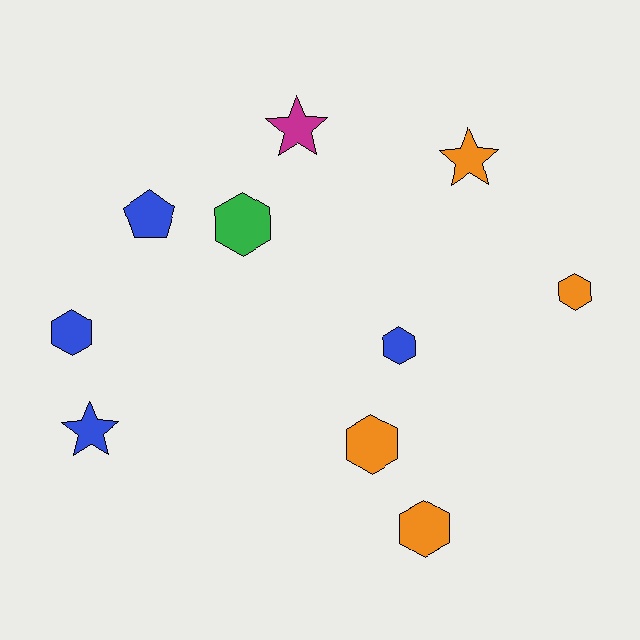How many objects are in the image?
There are 10 objects.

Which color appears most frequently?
Orange, with 4 objects.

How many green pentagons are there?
There are no green pentagons.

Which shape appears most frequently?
Hexagon, with 6 objects.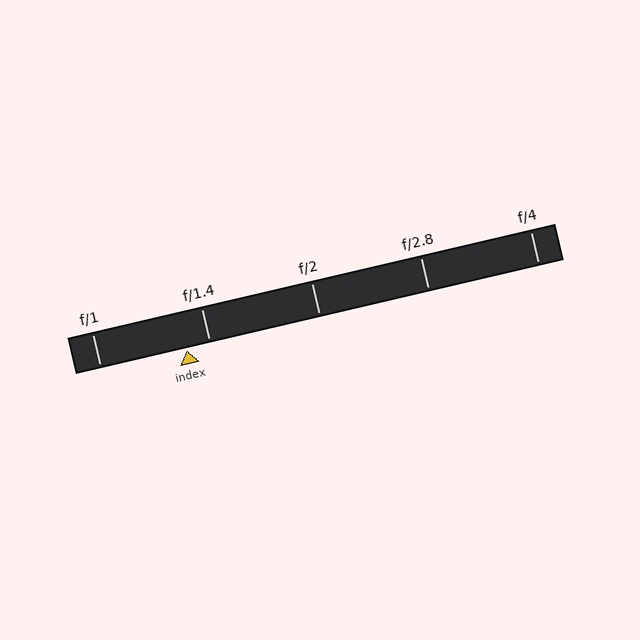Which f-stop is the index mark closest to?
The index mark is closest to f/1.4.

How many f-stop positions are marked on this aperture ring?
There are 5 f-stop positions marked.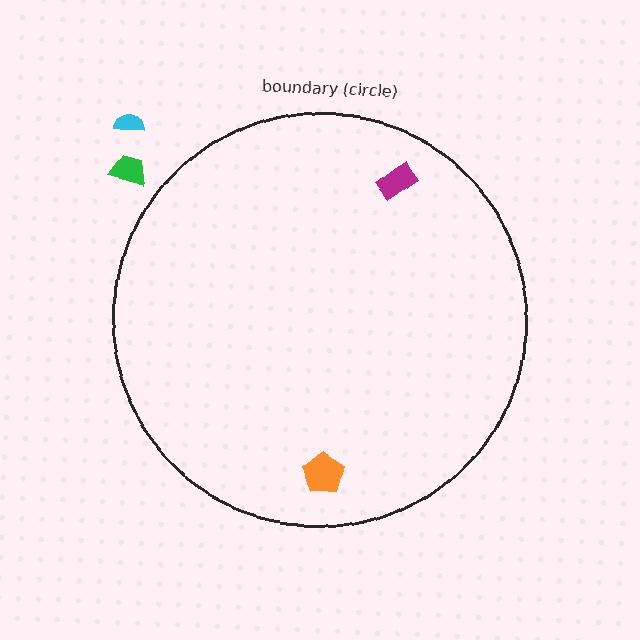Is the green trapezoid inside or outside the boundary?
Outside.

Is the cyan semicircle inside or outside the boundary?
Outside.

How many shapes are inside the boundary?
2 inside, 2 outside.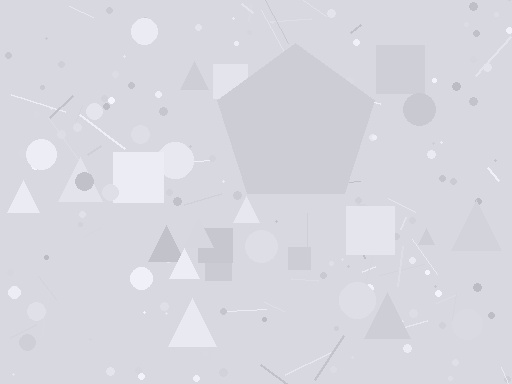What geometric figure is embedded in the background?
A pentagon is embedded in the background.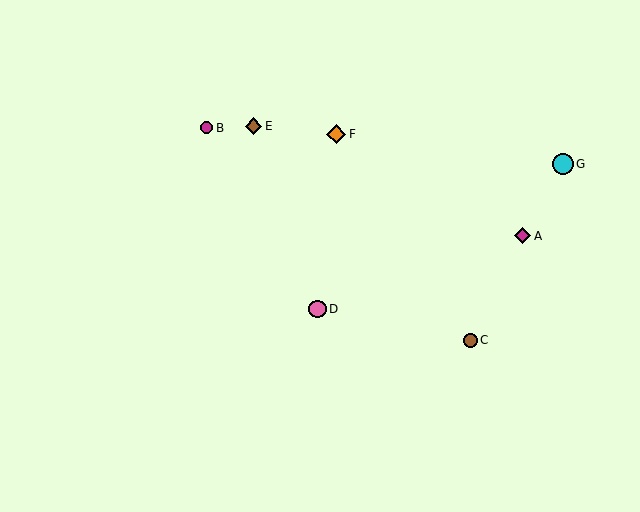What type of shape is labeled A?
Shape A is a magenta diamond.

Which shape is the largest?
The cyan circle (labeled G) is the largest.